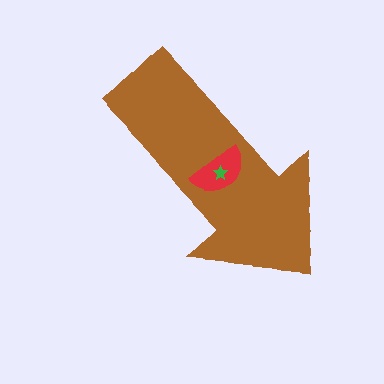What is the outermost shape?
The brown arrow.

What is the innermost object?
The green star.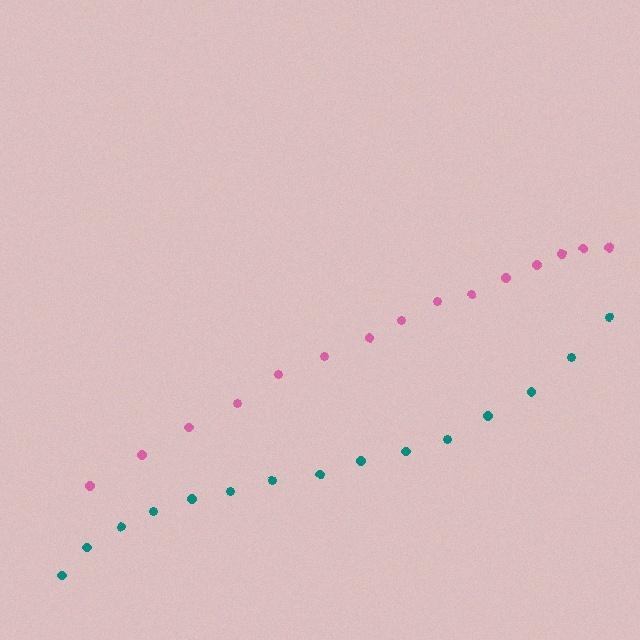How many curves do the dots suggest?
There are 2 distinct paths.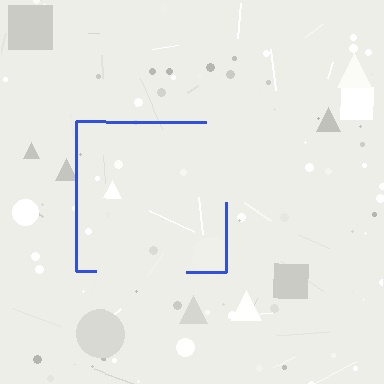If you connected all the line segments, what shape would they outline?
They would outline a square.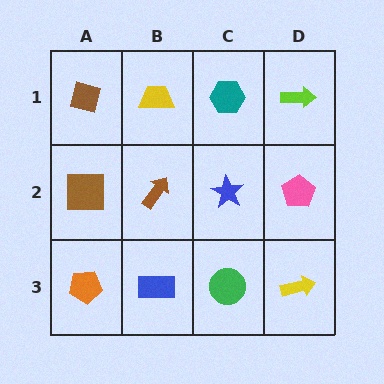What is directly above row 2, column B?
A yellow trapezoid.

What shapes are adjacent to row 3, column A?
A brown square (row 2, column A), a blue rectangle (row 3, column B).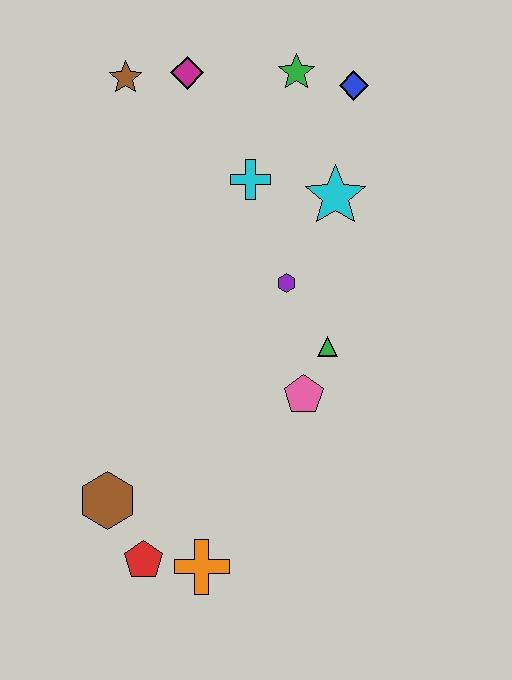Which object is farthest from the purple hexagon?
The red pentagon is farthest from the purple hexagon.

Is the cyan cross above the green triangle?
Yes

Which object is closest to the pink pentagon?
The green triangle is closest to the pink pentagon.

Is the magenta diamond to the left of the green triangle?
Yes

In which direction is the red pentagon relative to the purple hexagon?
The red pentagon is below the purple hexagon.